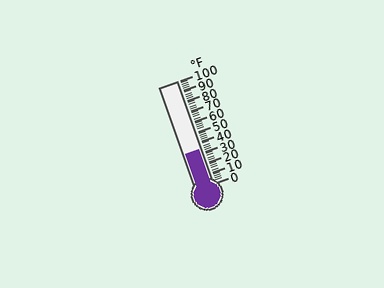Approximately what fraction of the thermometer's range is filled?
The thermometer is filled to approximately 35% of its range.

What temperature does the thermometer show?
The thermometer shows approximately 34°F.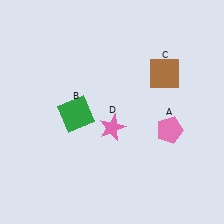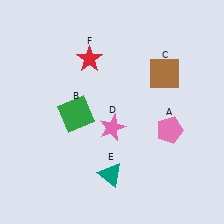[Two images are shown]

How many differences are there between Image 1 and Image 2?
There are 2 differences between the two images.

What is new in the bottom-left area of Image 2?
A teal triangle (E) was added in the bottom-left area of Image 2.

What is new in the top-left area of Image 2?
A red star (F) was added in the top-left area of Image 2.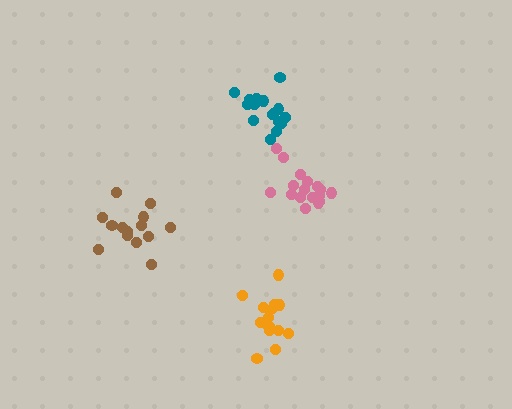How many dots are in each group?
Group 1: 15 dots, Group 2: 17 dots, Group 3: 16 dots, Group 4: 14 dots (62 total).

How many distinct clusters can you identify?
There are 4 distinct clusters.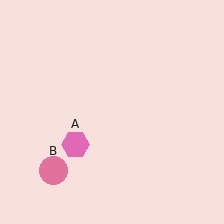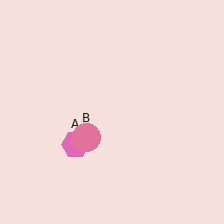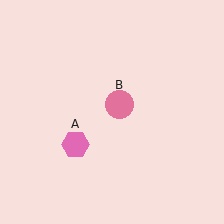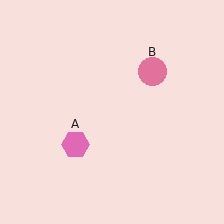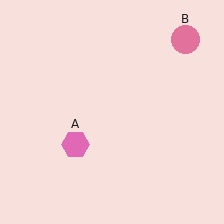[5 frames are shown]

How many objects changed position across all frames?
1 object changed position: pink circle (object B).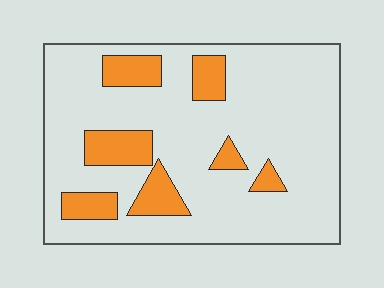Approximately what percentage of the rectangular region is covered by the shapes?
Approximately 20%.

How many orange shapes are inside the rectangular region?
7.